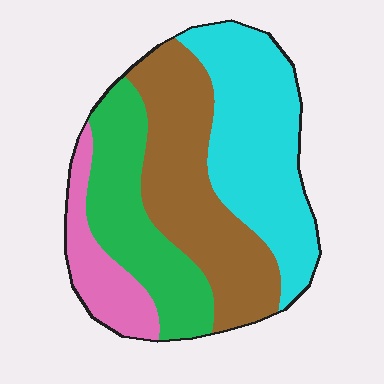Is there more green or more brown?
Brown.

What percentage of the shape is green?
Green takes up about one quarter (1/4) of the shape.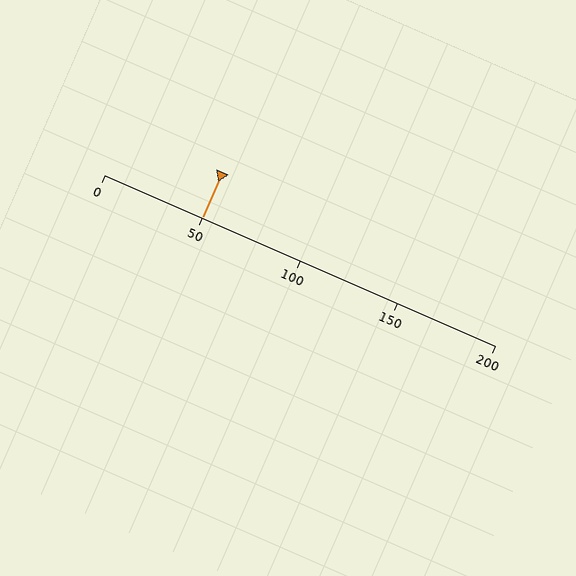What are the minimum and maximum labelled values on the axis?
The axis runs from 0 to 200.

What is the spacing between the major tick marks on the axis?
The major ticks are spaced 50 apart.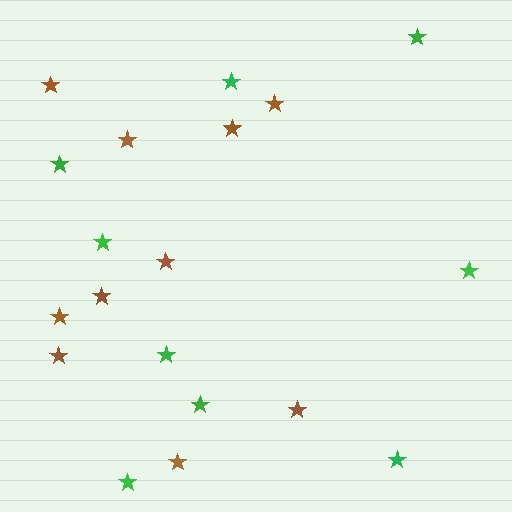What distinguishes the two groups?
There are 2 groups: one group of green stars (9) and one group of brown stars (10).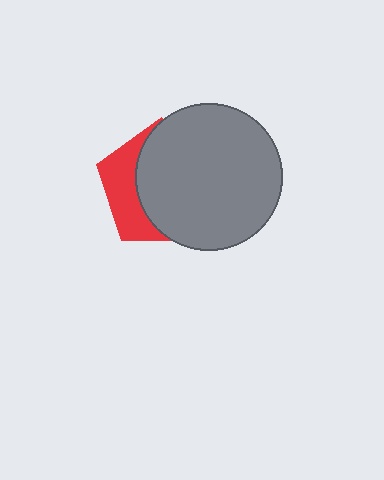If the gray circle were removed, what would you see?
You would see the complete red pentagon.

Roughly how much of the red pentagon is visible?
A small part of it is visible (roughly 32%).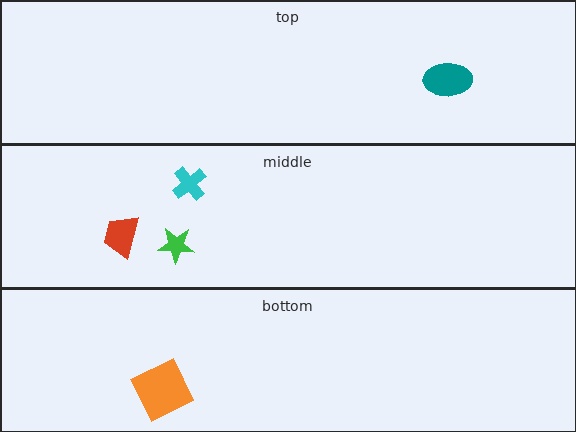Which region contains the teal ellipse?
The top region.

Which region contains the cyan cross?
The middle region.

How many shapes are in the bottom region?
1.